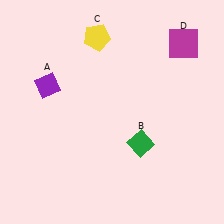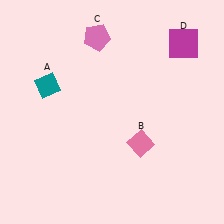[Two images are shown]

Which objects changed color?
A changed from purple to teal. B changed from green to pink. C changed from yellow to pink.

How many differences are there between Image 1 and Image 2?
There are 3 differences between the two images.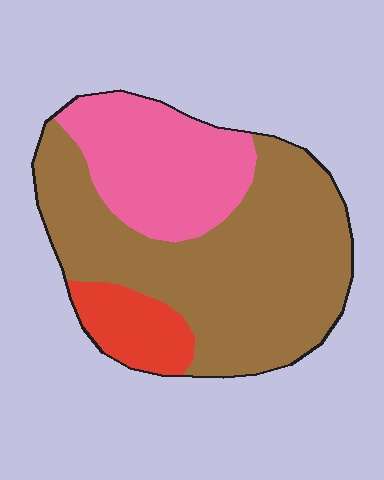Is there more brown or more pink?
Brown.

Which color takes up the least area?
Red, at roughly 10%.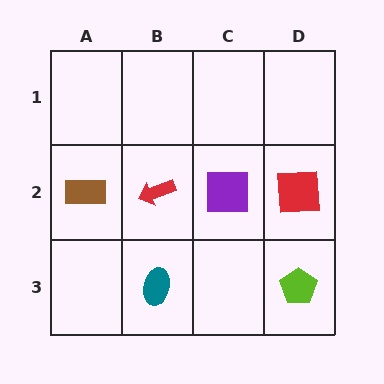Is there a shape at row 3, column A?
No, that cell is empty.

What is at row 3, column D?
A lime pentagon.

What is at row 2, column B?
A red arrow.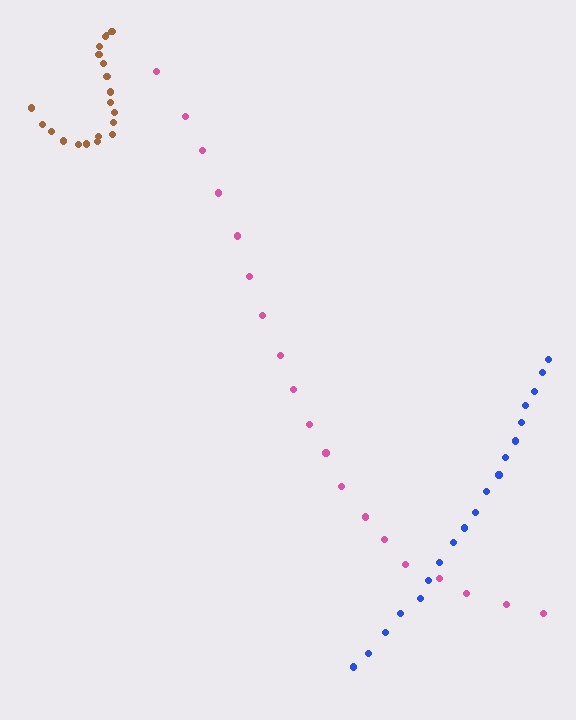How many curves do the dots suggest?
There are 3 distinct paths.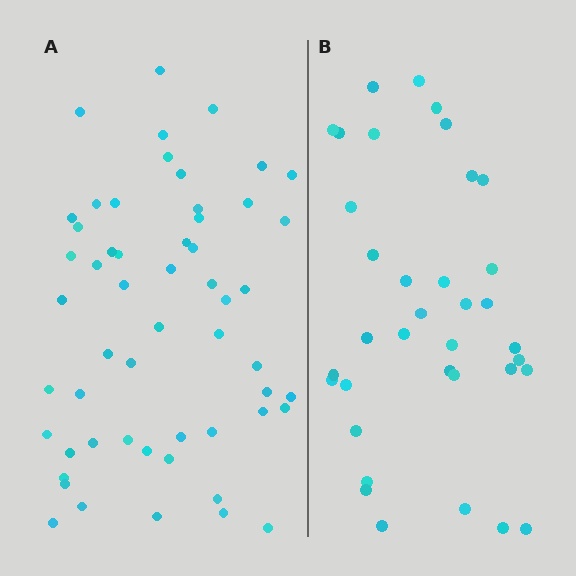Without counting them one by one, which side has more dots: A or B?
Region A (the left region) has more dots.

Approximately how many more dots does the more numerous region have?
Region A has approximately 20 more dots than region B.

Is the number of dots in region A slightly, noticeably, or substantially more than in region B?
Region A has substantially more. The ratio is roughly 1.5 to 1.